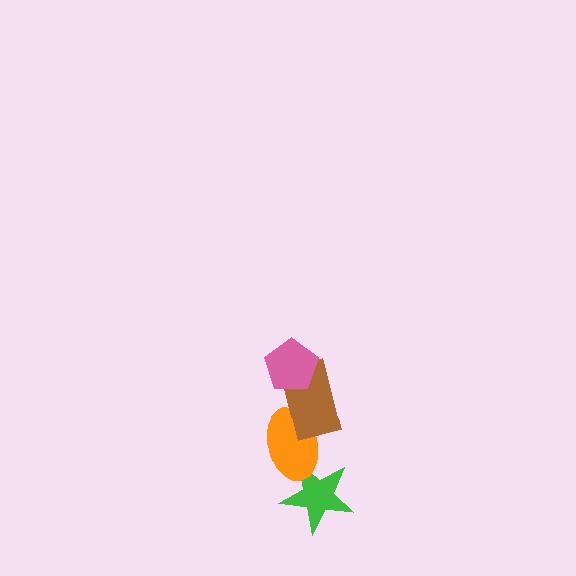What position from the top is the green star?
The green star is 4th from the top.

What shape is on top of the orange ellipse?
The brown rectangle is on top of the orange ellipse.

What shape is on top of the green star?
The orange ellipse is on top of the green star.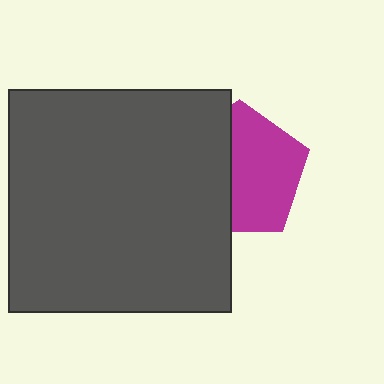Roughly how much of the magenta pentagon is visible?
About half of it is visible (roughly 58%).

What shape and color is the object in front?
The object in front is a dark gray square.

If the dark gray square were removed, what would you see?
You would see the complete magenta pentagon.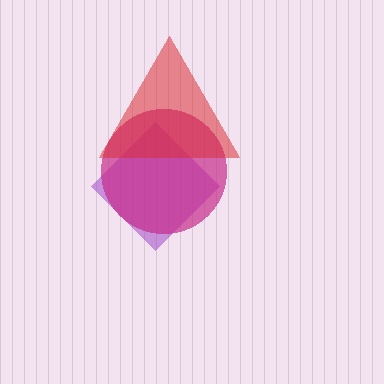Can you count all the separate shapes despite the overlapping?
Yes, there are 3 separate shapes.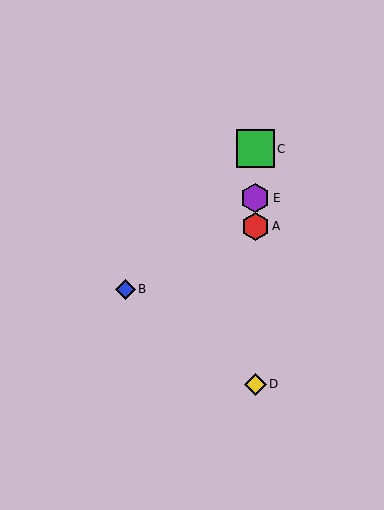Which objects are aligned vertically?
Objects A, C, D, E are aligned vertically.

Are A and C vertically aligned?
Yes, both are at x≈255.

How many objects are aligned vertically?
4 objects (A, C, D, E) are aligned vertically.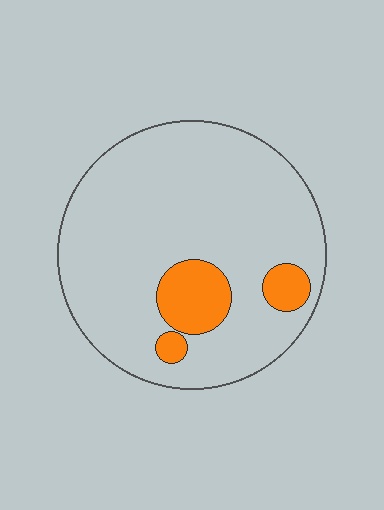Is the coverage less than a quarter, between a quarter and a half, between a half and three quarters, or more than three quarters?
Less than a quarter.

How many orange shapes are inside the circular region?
3.